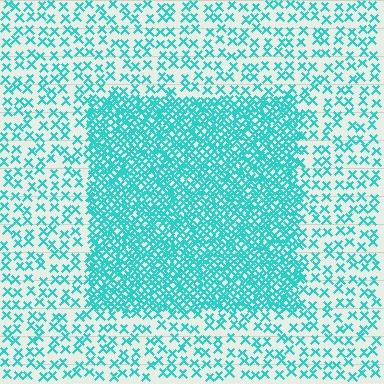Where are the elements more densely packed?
The elements are more densely packed inside the rectangle boundary.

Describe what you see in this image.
The image contains small cyan elements arranged at two different densities. A rectangle-shaped region is visible where the elements are more densely packed than the surrounding area.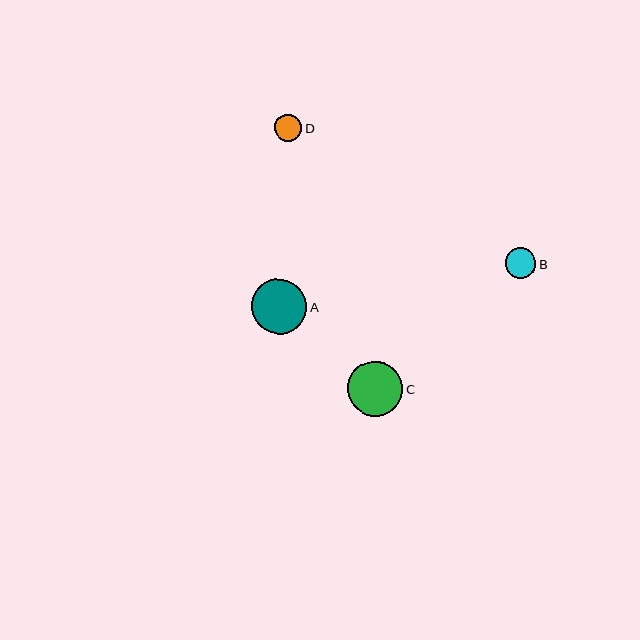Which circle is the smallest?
Circle D is the smallest with a size of approximately 27 pixels.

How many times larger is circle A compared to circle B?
Circle A is approximately 1.8 times the size of circle B.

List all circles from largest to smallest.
From largest to smallest: C, A, B, D.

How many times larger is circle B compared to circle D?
Circle B is approximately 1.2 times the size of circle D.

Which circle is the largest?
Circle C is the largest with a size of approximately 55 pixels.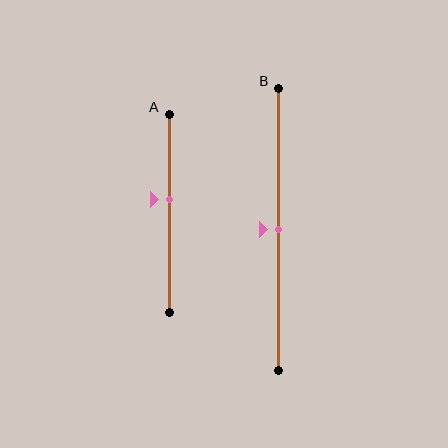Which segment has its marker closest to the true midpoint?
Segment B has its marker closest to the true midpoint.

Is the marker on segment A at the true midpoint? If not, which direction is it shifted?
No, the marker on segment A is shifted upward by about 7% of the segment length.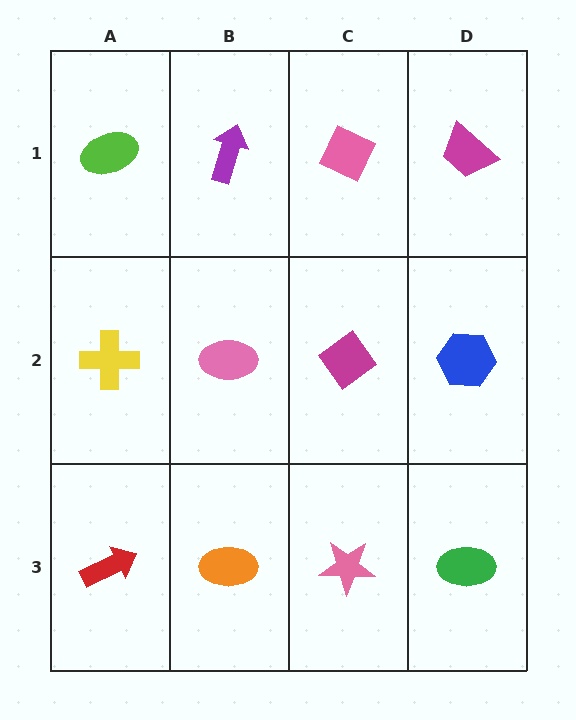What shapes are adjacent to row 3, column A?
A yellow cross (row 2, column A), an orange ellipse (row 3, column B).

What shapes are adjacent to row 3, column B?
A pink ellipse (row 2, column B), a red arrow (row 3, column A), a pink star (row 3, column C).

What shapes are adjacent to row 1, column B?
A pink ellipse (row 2, column B), a lime ellipse (row 1, column A), a pink diamond (row 1, column C).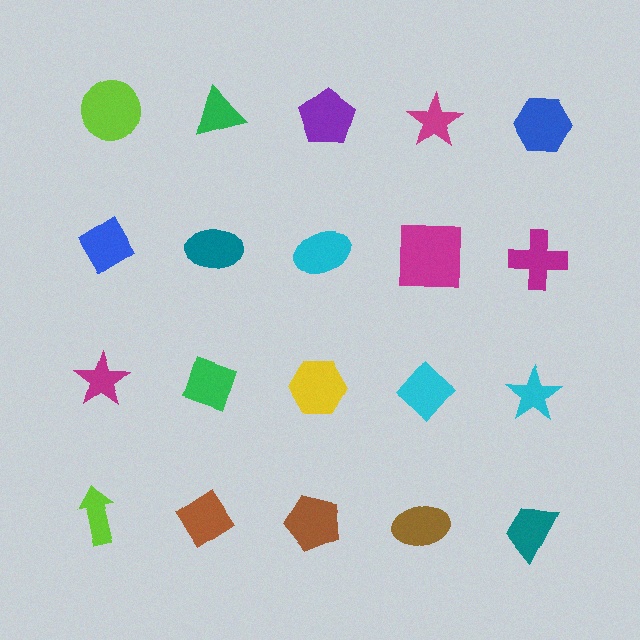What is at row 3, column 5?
A cyan star.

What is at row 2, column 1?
A blue diamond.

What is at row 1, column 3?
A purple pentagon.